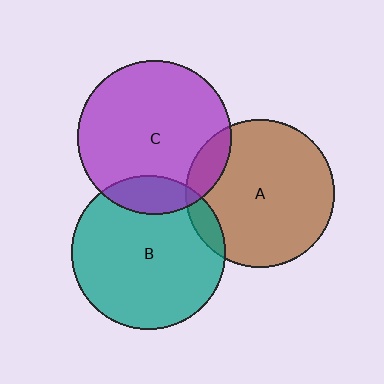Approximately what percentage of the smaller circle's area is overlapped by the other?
Approximately 10%.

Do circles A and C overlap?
Yes.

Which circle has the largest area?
Circle B (teal).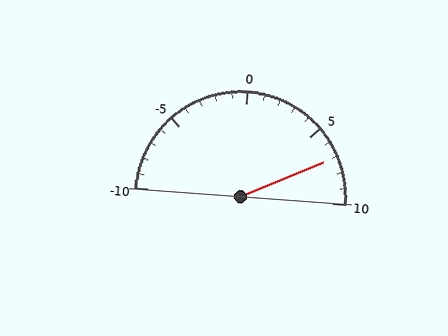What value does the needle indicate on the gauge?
The needle indicates approximately 7.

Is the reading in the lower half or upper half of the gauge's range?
The reading is in the upper half of the range (-10 to 10).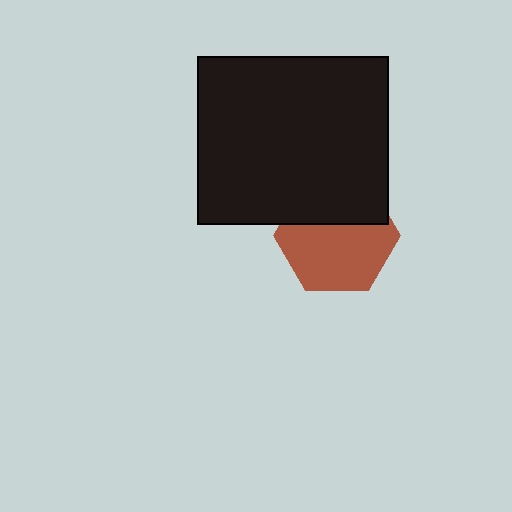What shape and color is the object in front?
The object in front is a black rectangle.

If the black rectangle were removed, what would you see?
You would see the complete brown hexagon.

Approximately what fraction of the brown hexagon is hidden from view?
Roughly 37% of the brown hexagon is hidden behind the black rectangle.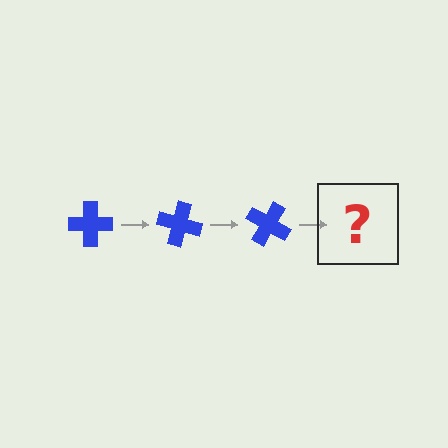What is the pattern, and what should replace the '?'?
The pattern is that the cross rotates 15 degrees each step. The '?' should be a blue cross rotated 45 degrees.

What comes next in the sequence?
The next element should be a blue cross rotated 45 degrees.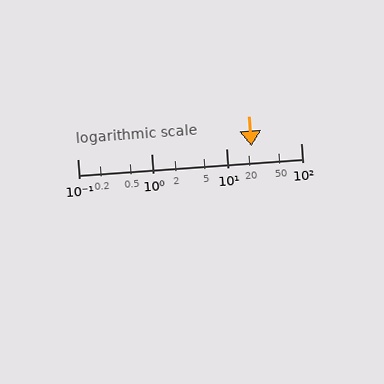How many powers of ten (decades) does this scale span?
The scale spans 3 decades, from 0.1 to 100.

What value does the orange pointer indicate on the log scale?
The pointer indicates approximately 22.